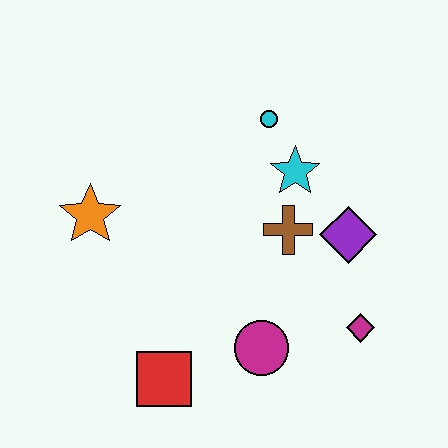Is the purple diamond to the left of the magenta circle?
No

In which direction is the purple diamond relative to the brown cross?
The purple diamond is to the right of the brown cross.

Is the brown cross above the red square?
Yes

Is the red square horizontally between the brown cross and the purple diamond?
No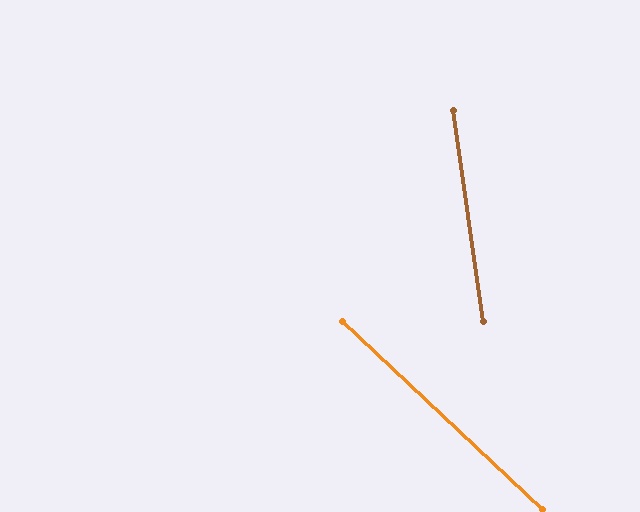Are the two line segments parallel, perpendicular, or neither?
Neither parallel nor perpendicular — they differ by about 39°.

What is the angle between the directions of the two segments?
Approximately 39 degrees.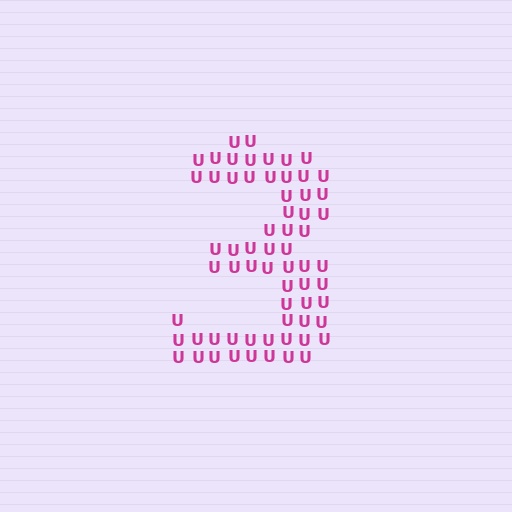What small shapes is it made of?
It is made of small letter U's.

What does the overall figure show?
The overall figure shows the digit 3.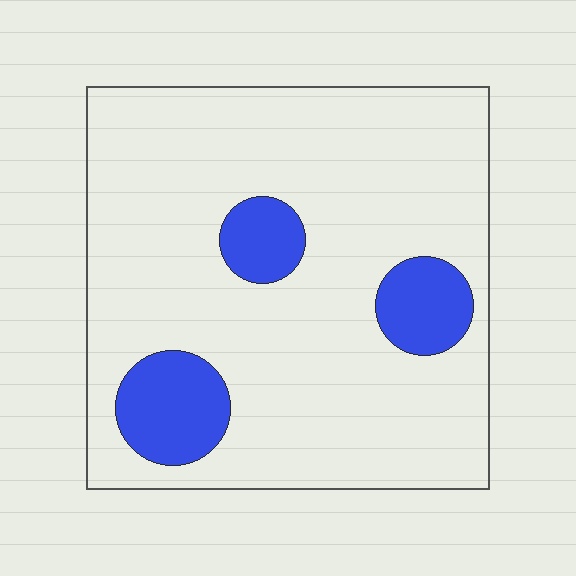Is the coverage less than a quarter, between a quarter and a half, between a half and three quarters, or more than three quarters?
Less than a quarter.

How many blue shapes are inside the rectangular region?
3.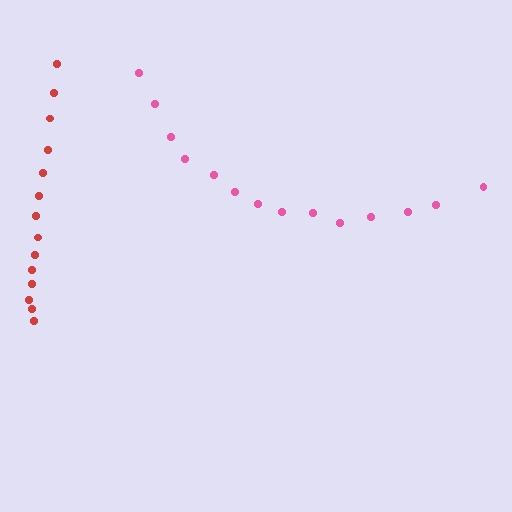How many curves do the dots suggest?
There are 2 distinct paths.